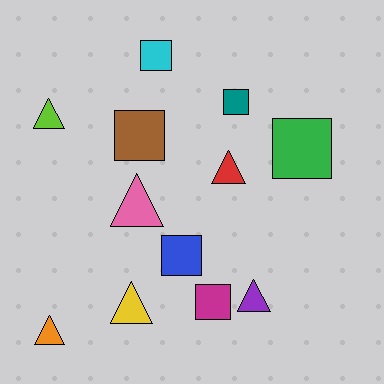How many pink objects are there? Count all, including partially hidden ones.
There is 1 pink object.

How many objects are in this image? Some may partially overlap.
There are 12 objects.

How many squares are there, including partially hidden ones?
There are 6 squares.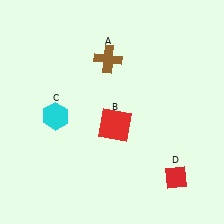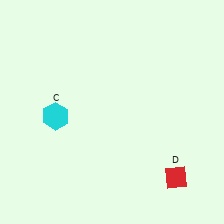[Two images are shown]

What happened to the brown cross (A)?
The brown cross (A) was removed in Image 2. It was in the top-left area of Image 1.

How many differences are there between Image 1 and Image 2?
There are 2 differences between the two images.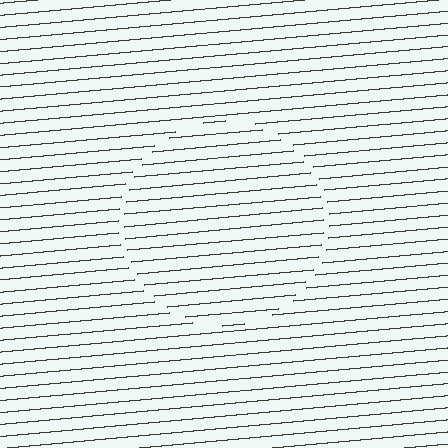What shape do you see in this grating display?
An illusory circle. The interior of the shape contains the same grating, shifted by half a period — the contour is defined by the phase discontinuity where line-ends from the inner and outer gratings abut.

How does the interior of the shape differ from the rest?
The interior of the shape contains the same grating, shifted by half a period — the contour is defined by the phase discontinuity where line-ends from the inner and outer gratings abut.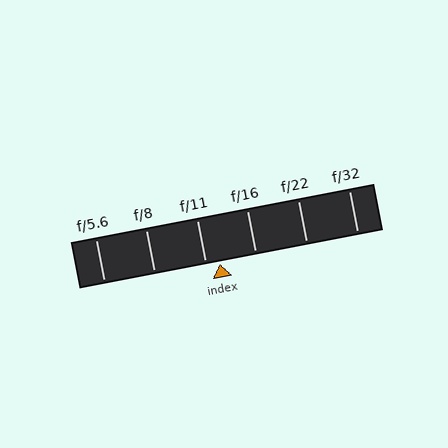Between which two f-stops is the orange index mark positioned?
The index mark is between f/11 and f/16.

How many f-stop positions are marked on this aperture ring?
There are 6 f-stop positions marked.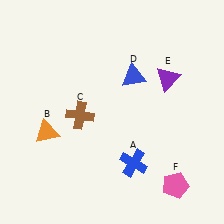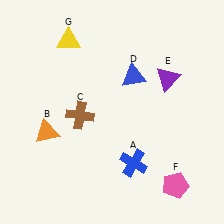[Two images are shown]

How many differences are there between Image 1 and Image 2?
There is 1 difference between the two images.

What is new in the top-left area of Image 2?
A yellow triangle (G) was added in the top-left area of Image 2.